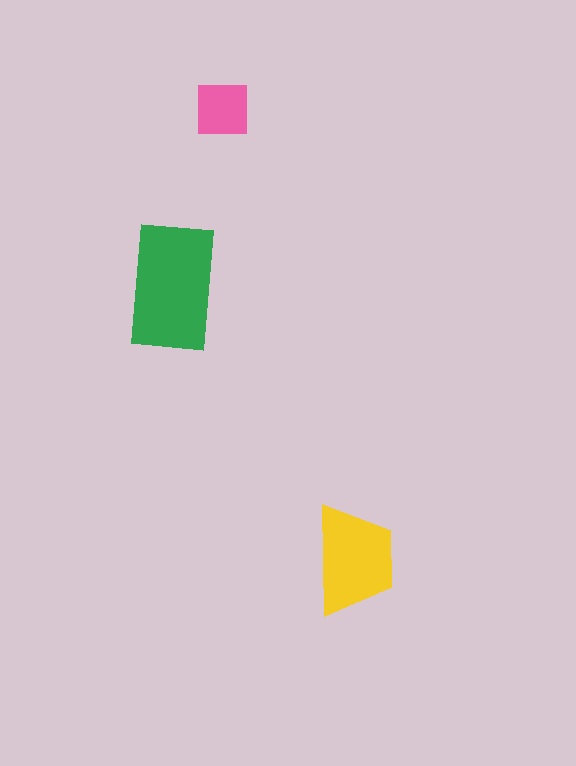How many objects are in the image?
There are 3 objects in the image.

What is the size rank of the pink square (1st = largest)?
3rd.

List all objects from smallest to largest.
The pink square, the yellow trapezoid, the green rectangle.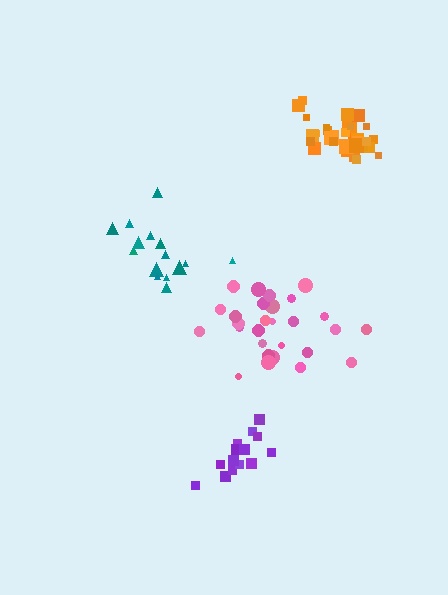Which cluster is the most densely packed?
Orange.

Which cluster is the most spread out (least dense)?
Teal.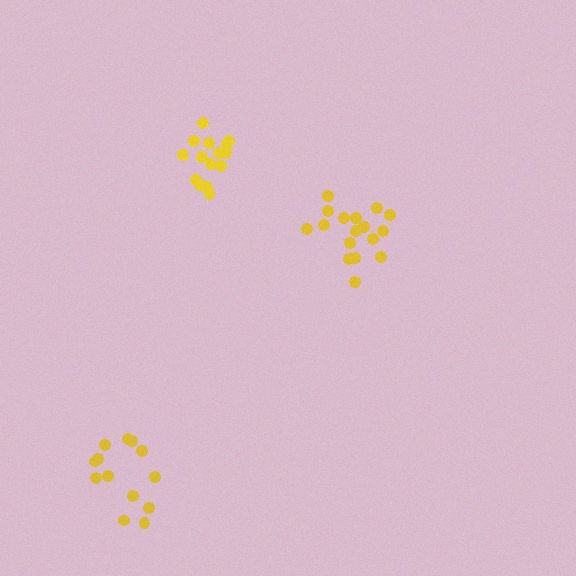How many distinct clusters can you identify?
There are 3 distinct clusters.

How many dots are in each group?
Group 1: 13 dots, Group 2: 17 dots, Group 3: 15 dots (45 total).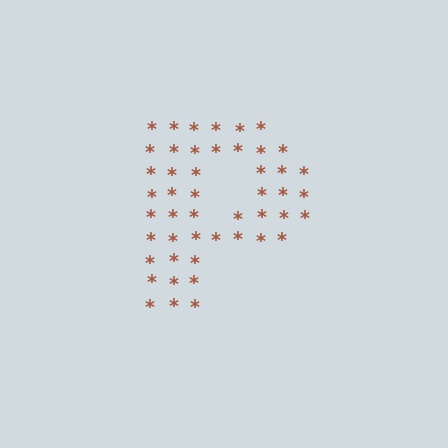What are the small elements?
The small elements are asterisks.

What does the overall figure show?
The overall figure shows the letter P.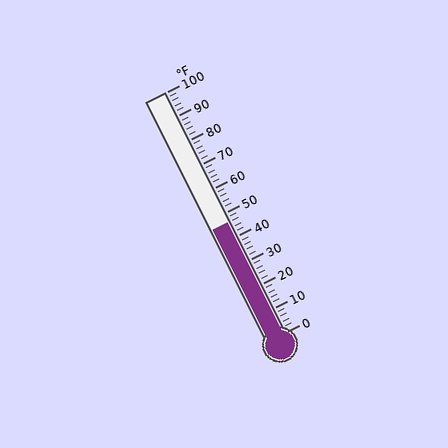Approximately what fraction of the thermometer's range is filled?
The thermometer is filled to approximately 45% of its range.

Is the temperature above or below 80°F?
The temperature is below 80°F.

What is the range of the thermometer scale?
The thermometer scale ranges from 0°F to 100°F.